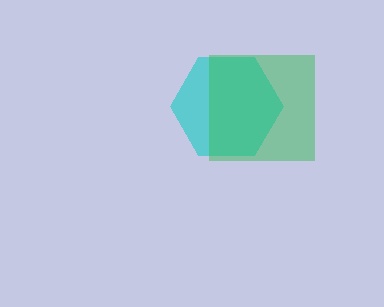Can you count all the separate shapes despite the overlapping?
Yes, there are 2 separate shapes.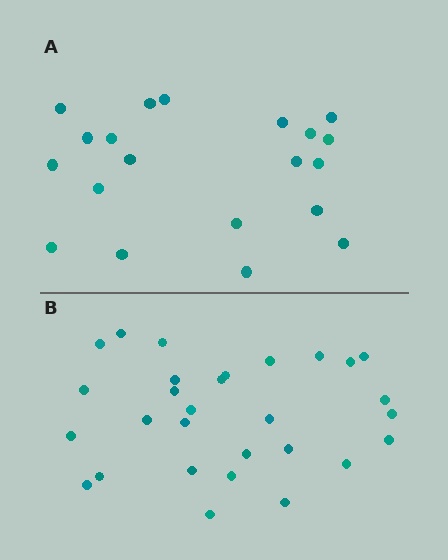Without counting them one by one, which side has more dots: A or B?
Region B (the bottom region) has more dots.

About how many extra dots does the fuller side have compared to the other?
Region B has roughly 8 or so more dots than region A.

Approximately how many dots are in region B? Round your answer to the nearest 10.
About 30 dots. (The exact count is 29, which rounds to 30.)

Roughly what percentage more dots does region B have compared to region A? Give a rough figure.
About 45% more.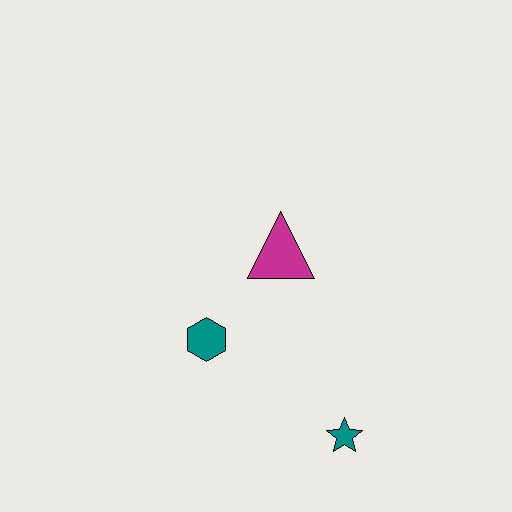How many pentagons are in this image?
There are no pentagons.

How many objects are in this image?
There are 3 objects.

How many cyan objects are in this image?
There are no cyan objects.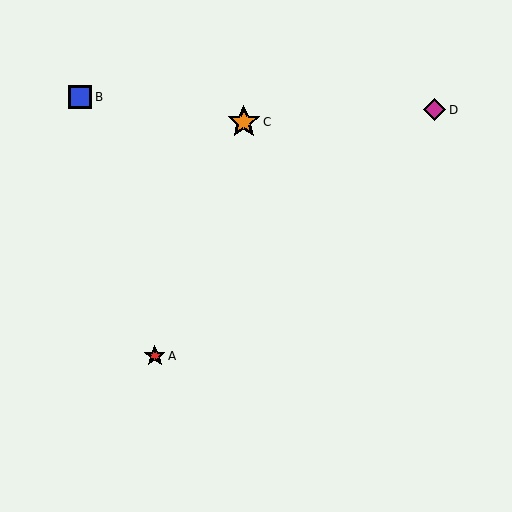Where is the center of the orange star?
The center of the orange star is at (244, 122).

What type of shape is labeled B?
Shape B is a blue square.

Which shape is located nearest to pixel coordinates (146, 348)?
The red star (labeled A) at (155, 356) is nearest to that location.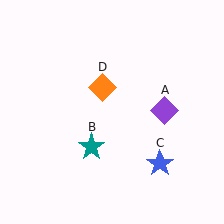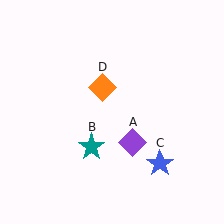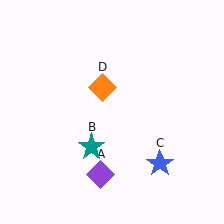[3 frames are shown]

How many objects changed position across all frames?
1 object changed position: purple diamond (object A).